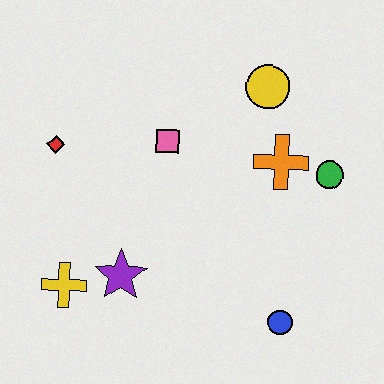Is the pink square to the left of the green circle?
Yes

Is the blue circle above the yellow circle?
No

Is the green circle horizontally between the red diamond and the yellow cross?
No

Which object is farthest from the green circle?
The yellow cross is farthest from the green circle.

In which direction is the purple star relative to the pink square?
The purple star is below the pink square.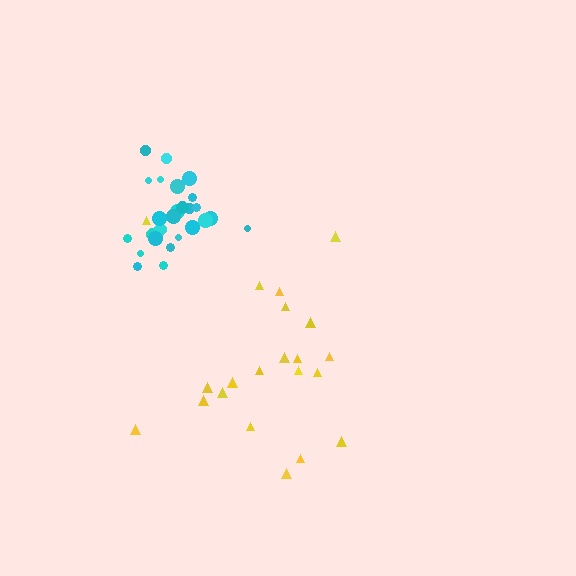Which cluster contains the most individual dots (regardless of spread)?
Cyan (26).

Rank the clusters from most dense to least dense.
cyan, yellow.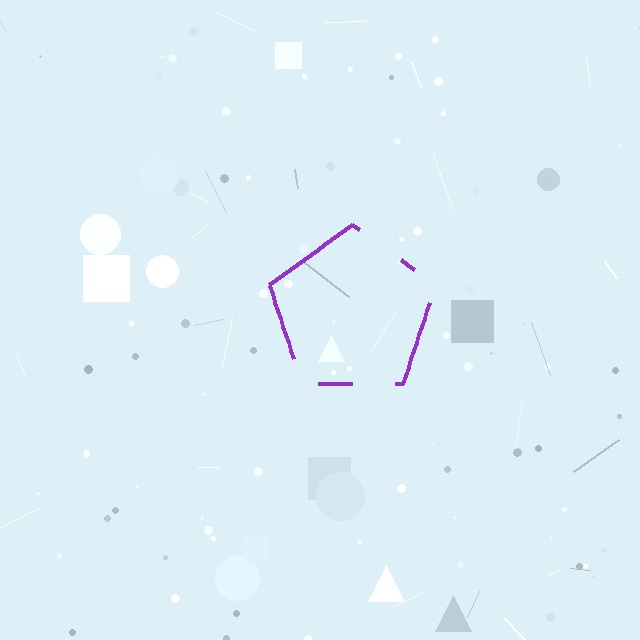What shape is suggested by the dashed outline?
The dashed outline suggests a pentagon.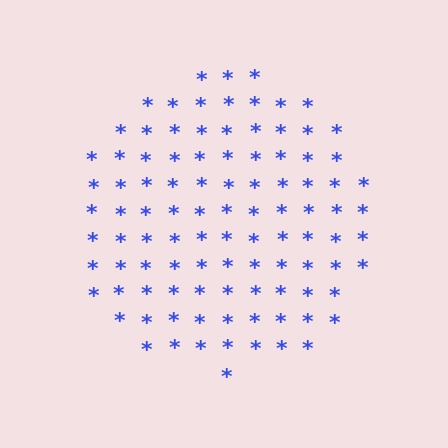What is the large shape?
The large shape is a circle.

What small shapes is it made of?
It is made of small asterisks.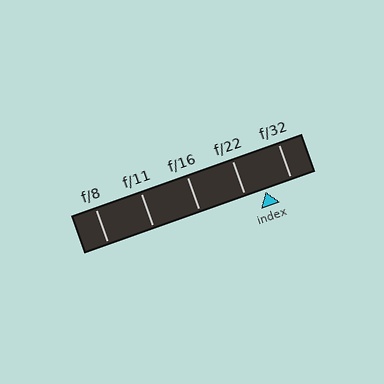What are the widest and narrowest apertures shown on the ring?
The widest aperture shown is f/8 and the narrowest is f/32.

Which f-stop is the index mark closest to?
The index mark is closest to f/22.